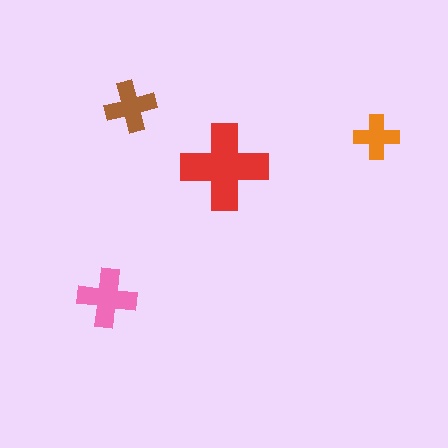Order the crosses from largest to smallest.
the red one, the pink one, the brown one, the orange one.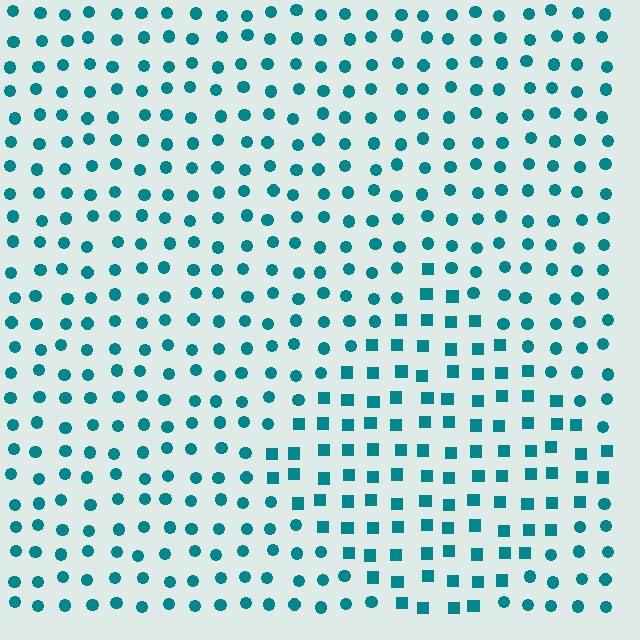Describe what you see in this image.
The image is filled with small teal elements arranged in a uniform grid. A diamond-shaped region contains squares, while the surrounding area contains circles. The boundary is defined purely by the change in element shape.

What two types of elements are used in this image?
The image uses squares inside the diamond region and circles outside it.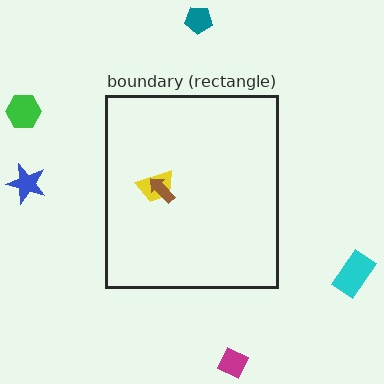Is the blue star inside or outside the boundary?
Outside.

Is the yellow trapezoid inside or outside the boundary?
Inside.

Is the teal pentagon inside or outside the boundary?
Outside.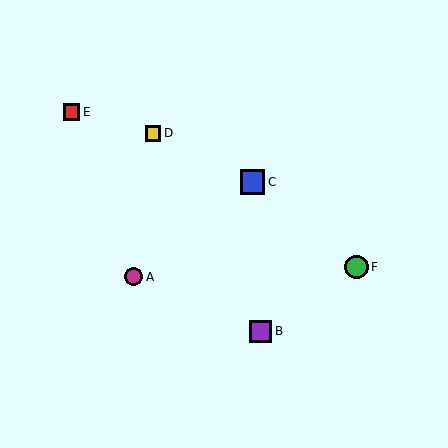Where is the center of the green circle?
The center of the green circle is at (356, 267).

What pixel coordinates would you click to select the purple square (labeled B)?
Click at (261, 331) to select the purple square B.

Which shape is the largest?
The blue square (labeled C) is the largest.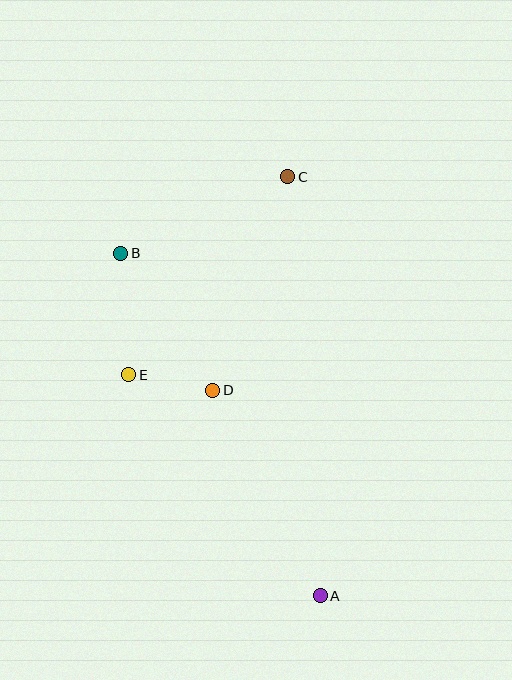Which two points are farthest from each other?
Points A and C are farthest from each other.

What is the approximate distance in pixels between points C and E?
The distance between C and E is approximately 254 pixels.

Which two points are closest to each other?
Points D and E are closest to each other.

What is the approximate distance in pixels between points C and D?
The distance between C and D is approximately 226 pixels.